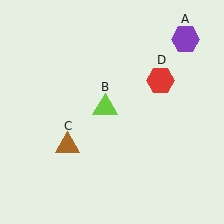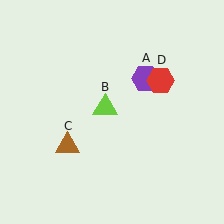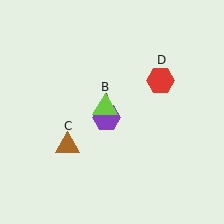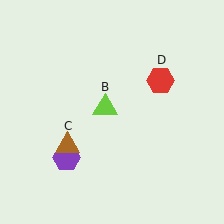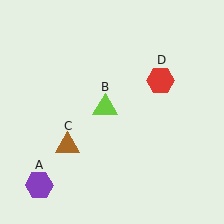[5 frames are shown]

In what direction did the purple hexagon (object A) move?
The purple hexagon (object A) moved down and to the left.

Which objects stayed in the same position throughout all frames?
Lime triangle (object B) and brown triangle (object C) and red hexagon (object D) remained stationary.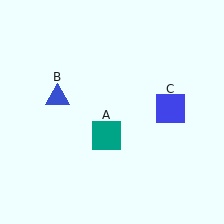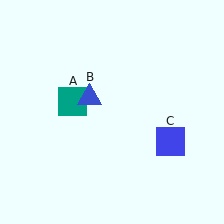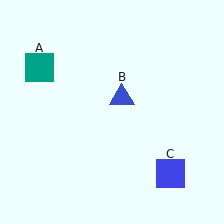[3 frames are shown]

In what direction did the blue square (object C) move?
The blue square (object C) moved down.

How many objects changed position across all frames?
3 objects changed position: teal square (object A), blue triangle (object B), blue square (object C).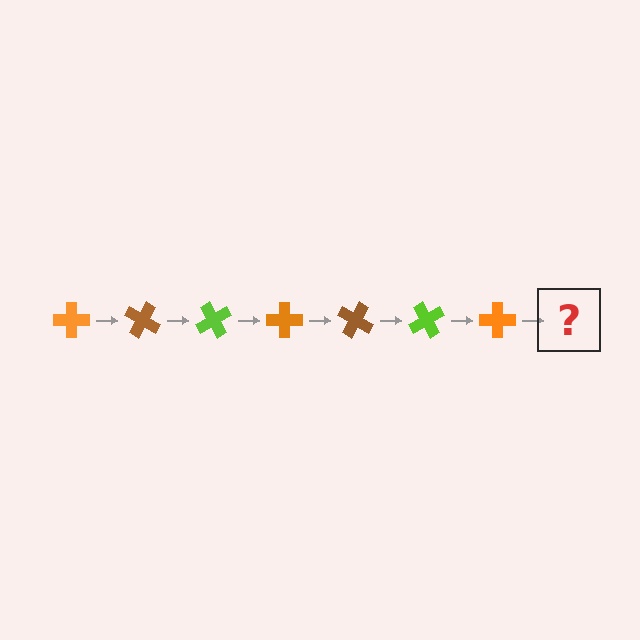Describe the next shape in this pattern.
It should be a brown cross, rotated 210 degrees from the start.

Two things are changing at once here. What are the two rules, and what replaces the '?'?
The two rules are that it rotates 30 degrees each step and the color cycles through orange, brown, and lime. The '?' should be a brown cross, rotated 210 degrees from the start.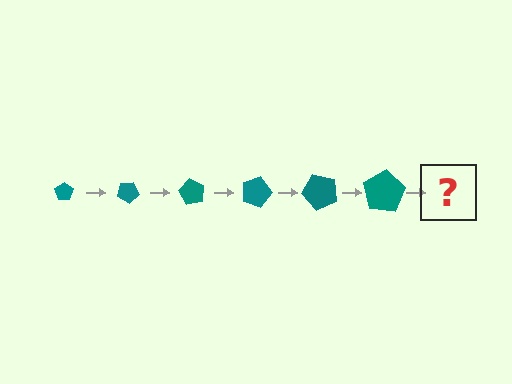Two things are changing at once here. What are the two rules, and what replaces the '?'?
The two rules are that the pentagon grows larger each step and it rotates 30 degrees each step. The '?' should be a pentagon, larger than the previous one and rotated 180 degrees from the start.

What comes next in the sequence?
The next element should be a pentagon, larger than the previous one and rotated 180 degrees from the start.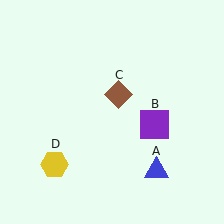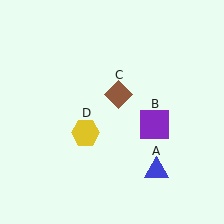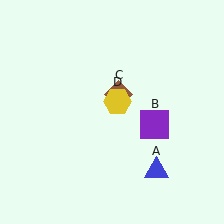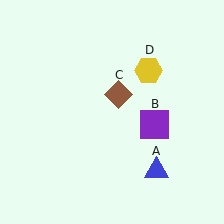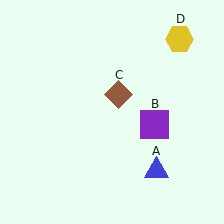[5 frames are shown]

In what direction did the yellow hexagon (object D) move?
The yellow hexagon (object D) moved up and to the right.